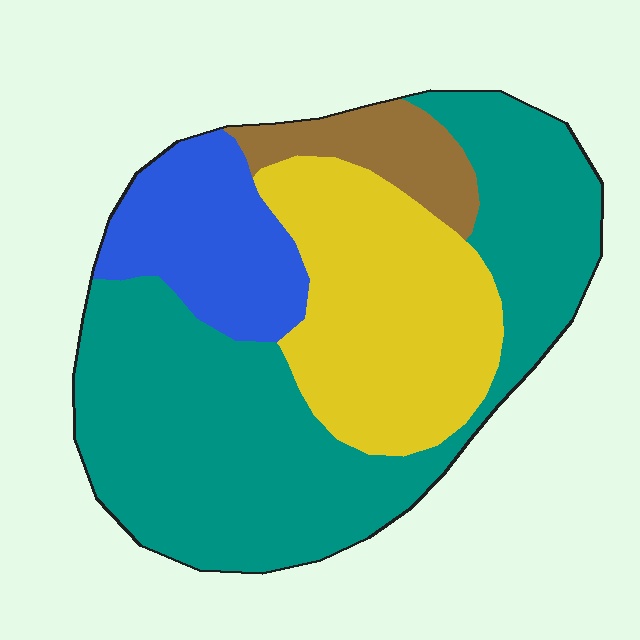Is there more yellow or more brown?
Yellow.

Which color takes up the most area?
Teal, at roughly 50%.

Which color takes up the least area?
Brown, at roughly 10%.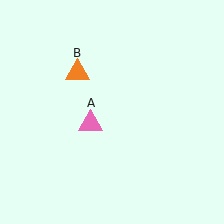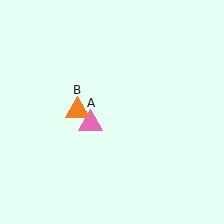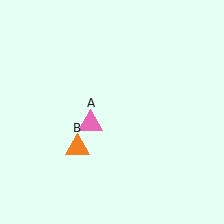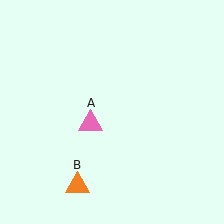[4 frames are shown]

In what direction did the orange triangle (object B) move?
The orange triangle (object B) moved down.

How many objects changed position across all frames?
1 object changed position: orange triangle (object B).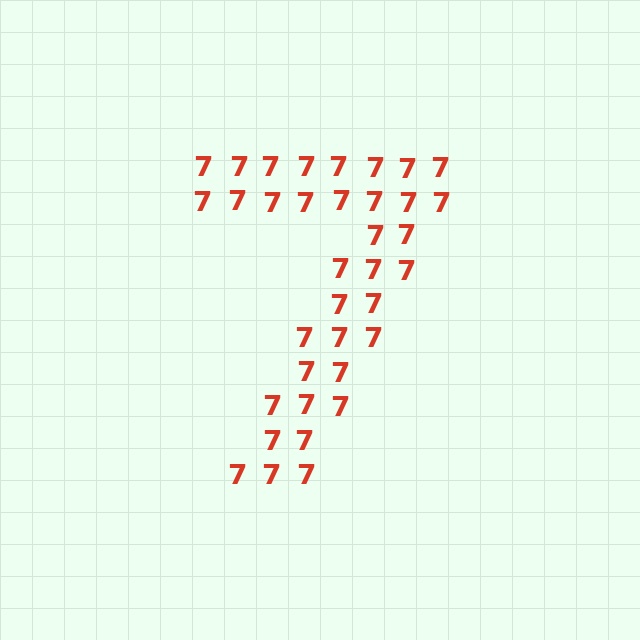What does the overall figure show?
The overall figure shows the digit 7.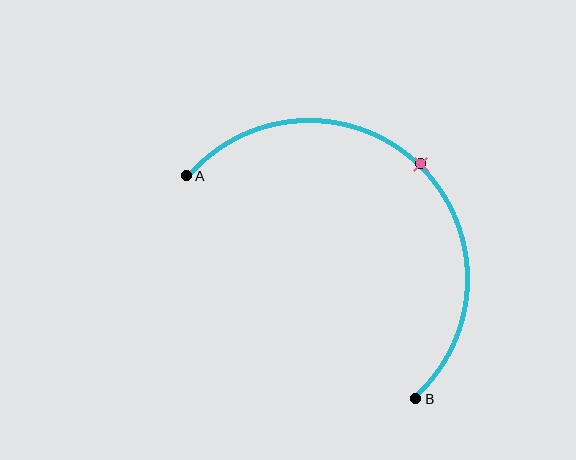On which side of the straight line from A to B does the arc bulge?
The arc bulges above and to the right of the straight line connecting A and B.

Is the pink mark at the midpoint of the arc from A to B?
Yes. The pink mark lies on the arc at equal arc-length from both A and B — it is the arc midpoint.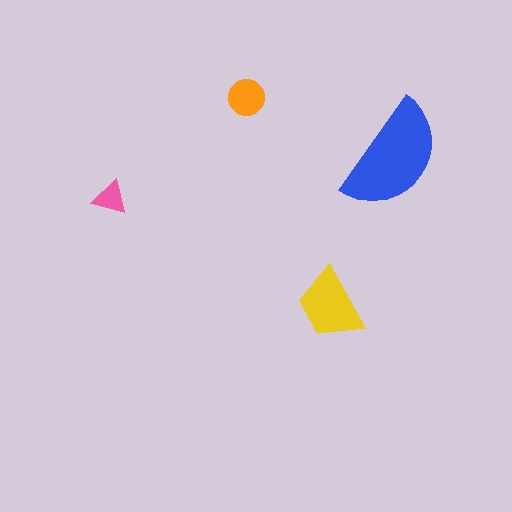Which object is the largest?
The blue semicircle.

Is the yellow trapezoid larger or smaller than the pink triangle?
Larger.